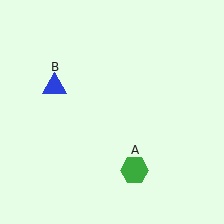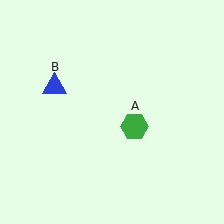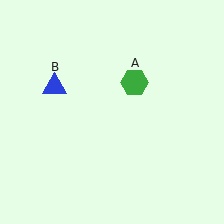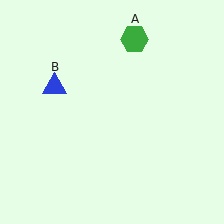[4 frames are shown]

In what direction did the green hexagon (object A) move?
The green hexagon (object A) moved up.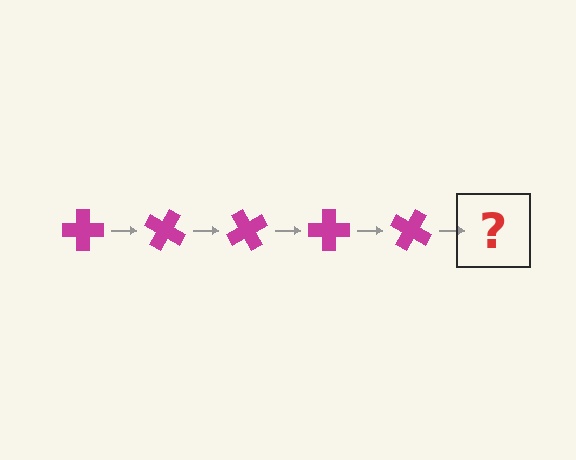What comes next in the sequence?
The next element should be a magenta cross rotated 150 degrees.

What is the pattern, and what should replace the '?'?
The pattern is that the cross rotates 30 degrees each step. The '?' should be a magenta cross rotated 150 degrees.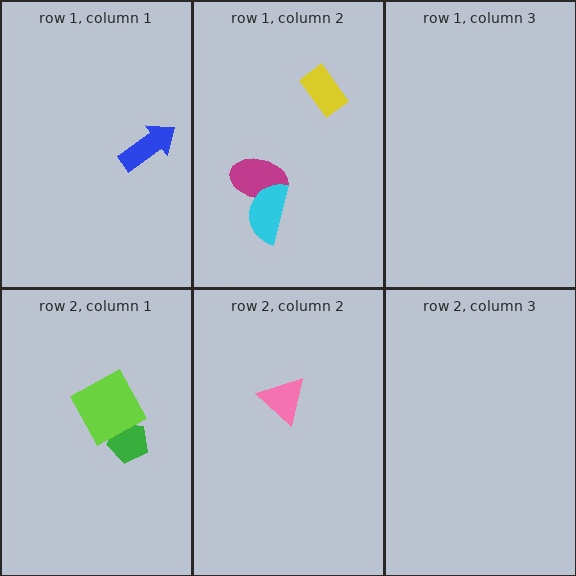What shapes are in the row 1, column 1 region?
The blue arrow.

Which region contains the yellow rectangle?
The row 1, column 2 region.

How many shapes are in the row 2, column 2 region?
1.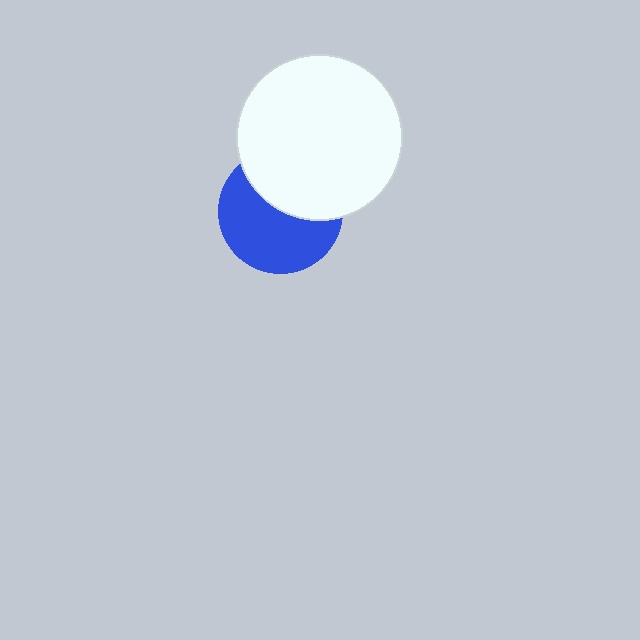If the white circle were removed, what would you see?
You would see the complete blue circle.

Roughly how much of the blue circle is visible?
About half of it is visible (roughly 58%).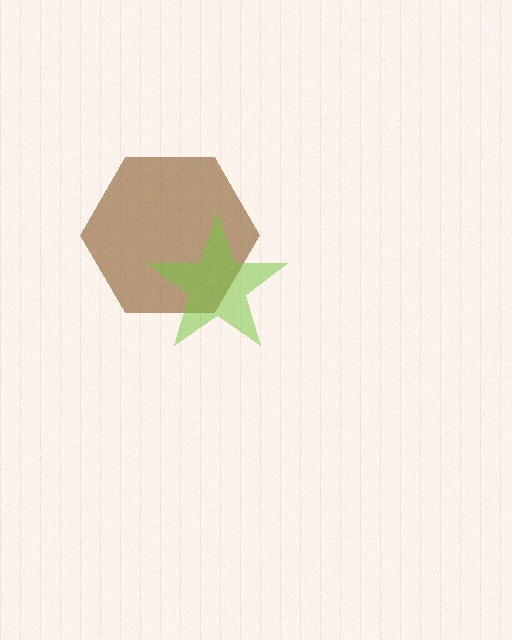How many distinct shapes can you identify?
There are 2 distinct shapes: a brown hexagon, a lime star.